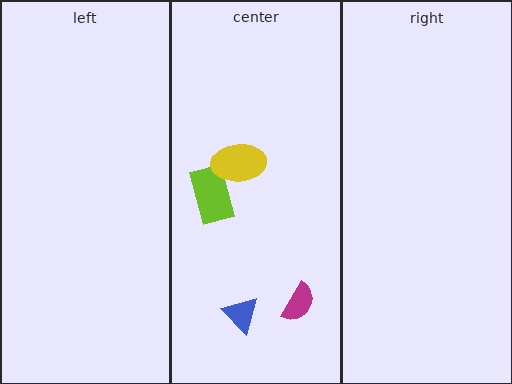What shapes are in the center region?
The lime rectangle, the magenta semicircle, the yellow ellipse, the blue triangle.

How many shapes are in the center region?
4.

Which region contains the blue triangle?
The center region.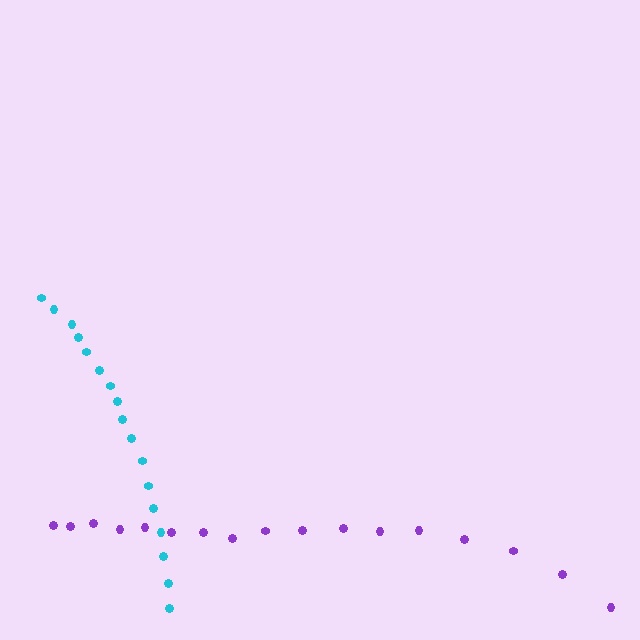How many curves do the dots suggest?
There are 2 distinct paths.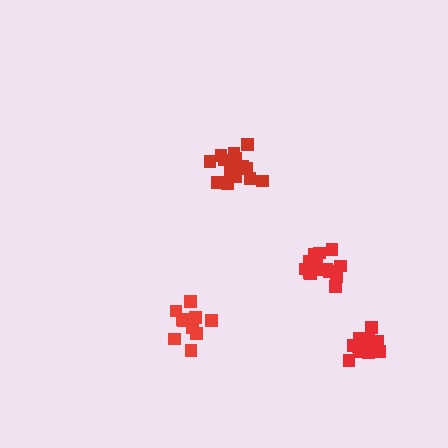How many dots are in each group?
Group 1: 11 dots, Group 2: 16 dots, Group 3: 16 dots, Group 4: 15 dots (58 total).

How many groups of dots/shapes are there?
There are 4 groups.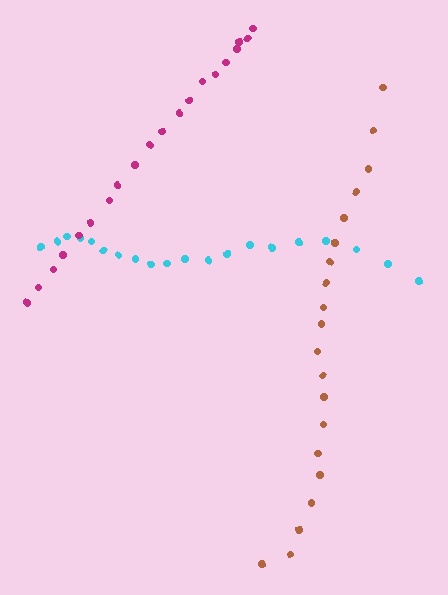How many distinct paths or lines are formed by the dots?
There are 3 distinct paths.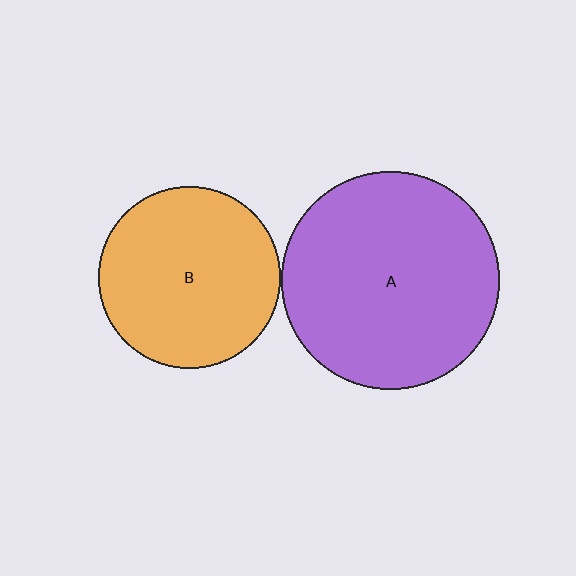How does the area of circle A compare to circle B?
Approximately 1.4 times.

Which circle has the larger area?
Circle A (purple).